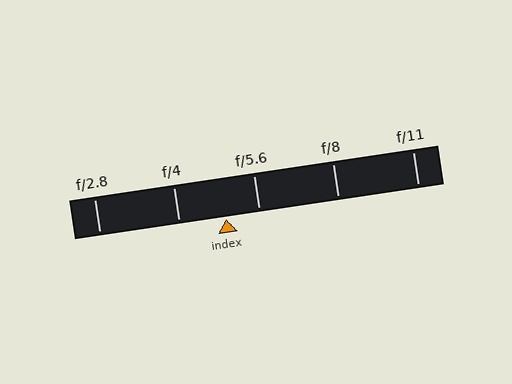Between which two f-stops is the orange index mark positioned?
The index mark is between f/4 and f/5.6.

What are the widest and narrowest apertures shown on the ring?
The widest aperture shown is f/2.8 and the narrowest is f/11.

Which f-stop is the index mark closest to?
The index mark is closest to f/5.6.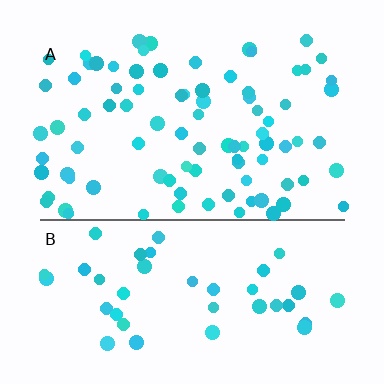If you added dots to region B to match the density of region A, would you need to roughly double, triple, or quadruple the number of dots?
Approximately double.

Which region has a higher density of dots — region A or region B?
A (the top).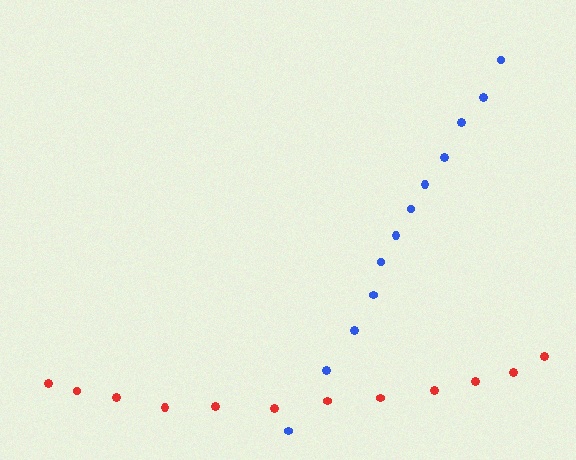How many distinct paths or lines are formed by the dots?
There are 2 distinct paths.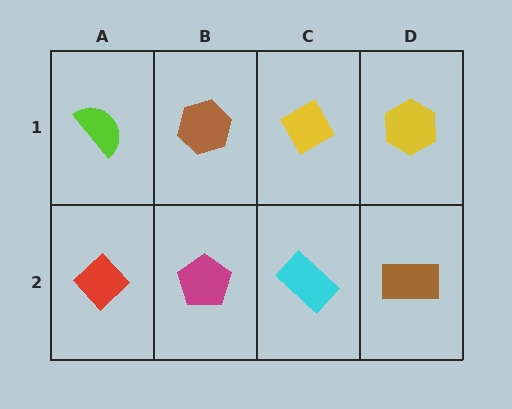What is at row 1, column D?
A yellow hexagon.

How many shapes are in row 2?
4 shapes.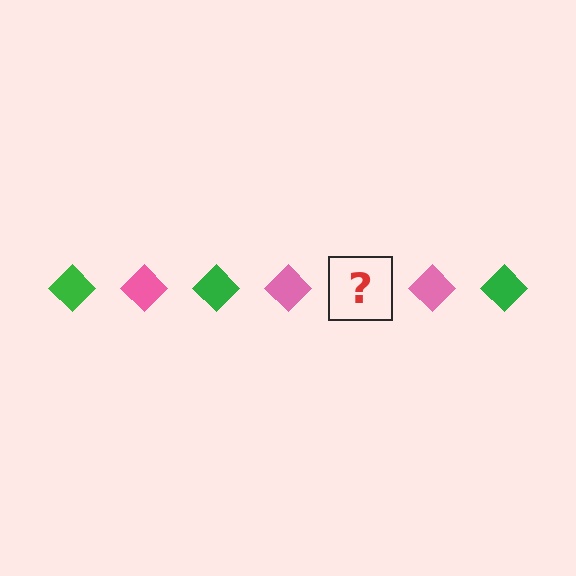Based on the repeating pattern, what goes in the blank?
The blank should be a green diamond.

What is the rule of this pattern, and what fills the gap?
The rule is that the pattern cycles through green, pink diamonds. The gap should be filled with a green diamond.